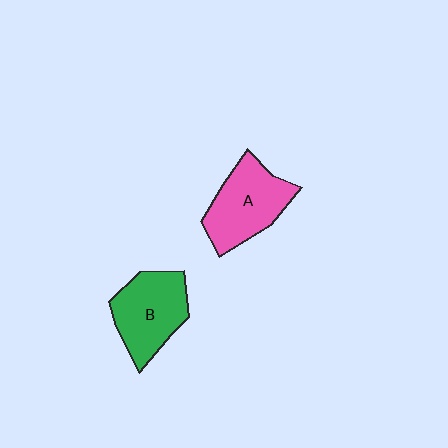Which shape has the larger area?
Shape A (pink).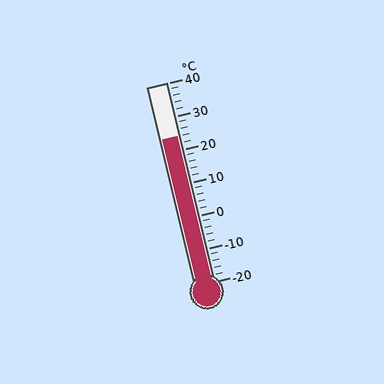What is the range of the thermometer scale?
The thermometer scale ranges from -20°C to 40°C.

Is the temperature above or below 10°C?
The temperature is above 10°C.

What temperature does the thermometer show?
The thermometer shows approximately 24°C.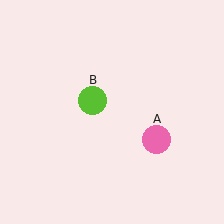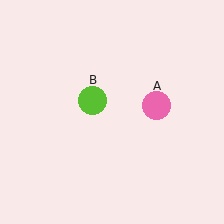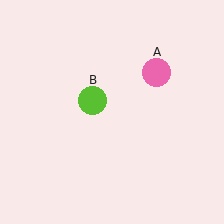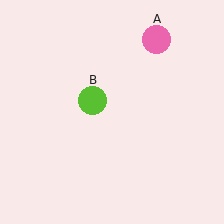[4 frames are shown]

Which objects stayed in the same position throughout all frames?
Lime circle (object B) remained stationary.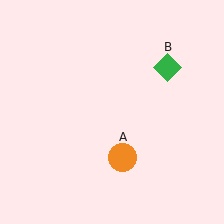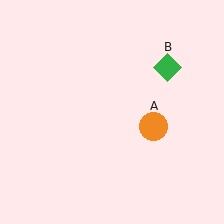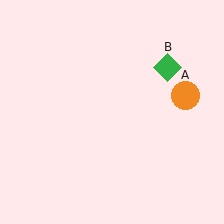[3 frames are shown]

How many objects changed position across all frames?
1 object changed position: orange circle (object A).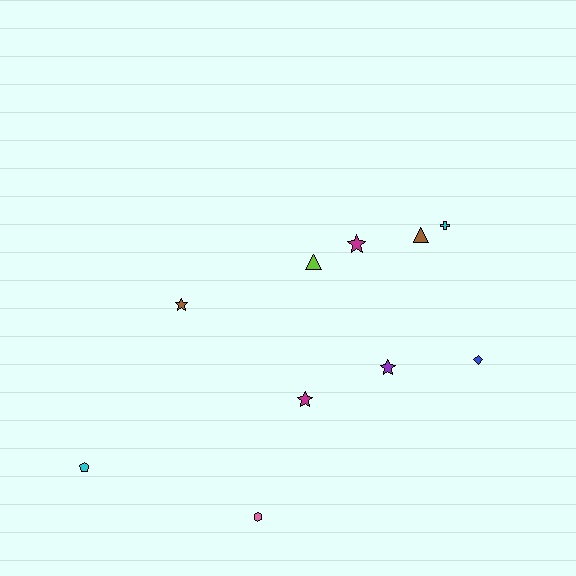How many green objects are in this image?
There are no green objects.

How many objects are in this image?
There are 10 objects.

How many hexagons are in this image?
There is 1 hexagon.